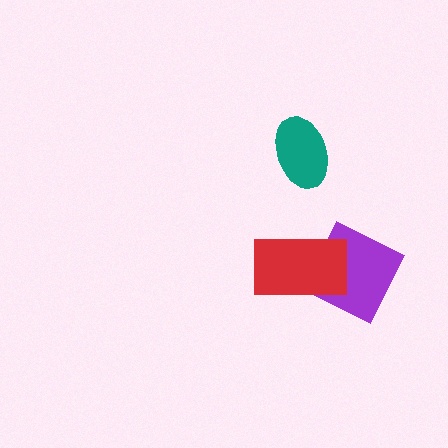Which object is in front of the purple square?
The red rectangle is in front of the purple square.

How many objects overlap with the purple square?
1 object overlaps with the purple square.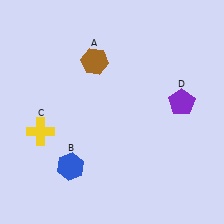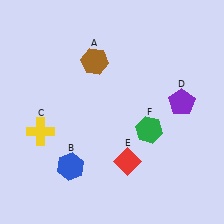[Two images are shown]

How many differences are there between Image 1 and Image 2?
There are 2 differences between the two images.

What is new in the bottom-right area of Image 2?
A red diamond (E) was added in the bottom-right area of Image 2.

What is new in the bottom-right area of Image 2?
A green hexagon (F) was added in the bottom-right area of Image 2.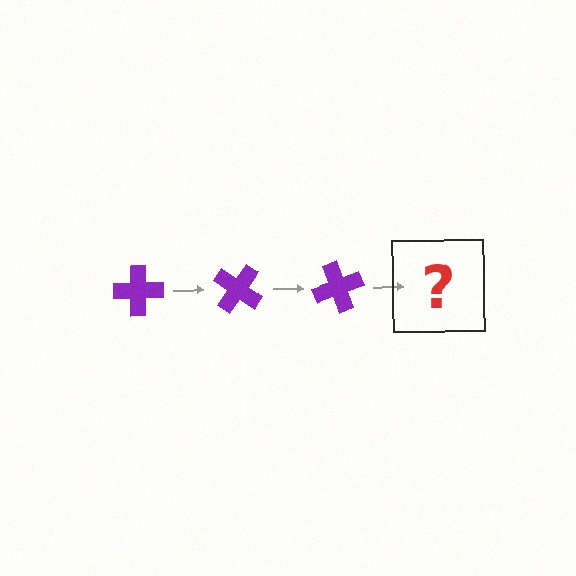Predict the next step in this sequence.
The next step is a purple cross rotated 105 degrees.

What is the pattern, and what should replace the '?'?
The pattern is that the cross rotates 35 degrees each step. The '?' should be a purple cross rotated 105 degrees.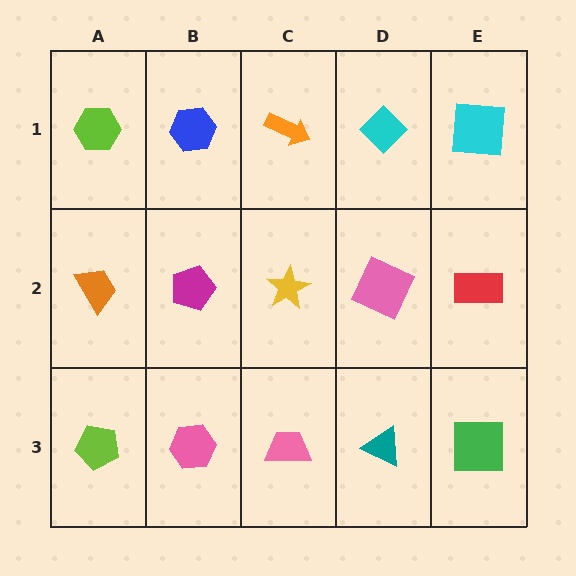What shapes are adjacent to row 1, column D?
A pink square (row 2, column D), an orange arrow (row 1, column C), a cyan square (row 1, column E).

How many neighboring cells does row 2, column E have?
3.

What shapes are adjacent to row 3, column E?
A red rectangle (row 2, column E), a teal triangle (row 3, column D).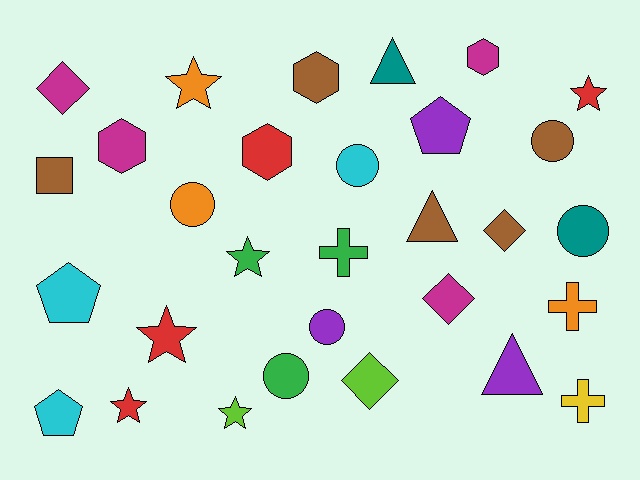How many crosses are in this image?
There are 3 crosses.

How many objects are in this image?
There are 30 objects.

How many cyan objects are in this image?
There are 3 cyan objects.